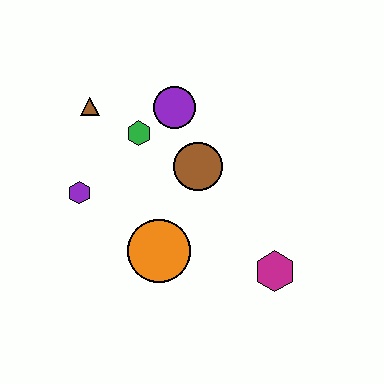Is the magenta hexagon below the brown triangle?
Yes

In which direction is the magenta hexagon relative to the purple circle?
The magenta hexagon is below the purple circle.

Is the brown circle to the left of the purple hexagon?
No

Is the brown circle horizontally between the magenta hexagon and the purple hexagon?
Yes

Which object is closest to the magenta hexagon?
The orange circle is closest to the magenta hexagon.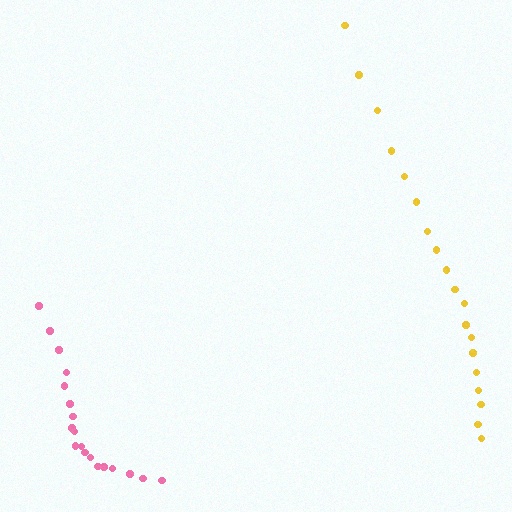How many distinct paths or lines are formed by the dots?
There are 2 distinct paths.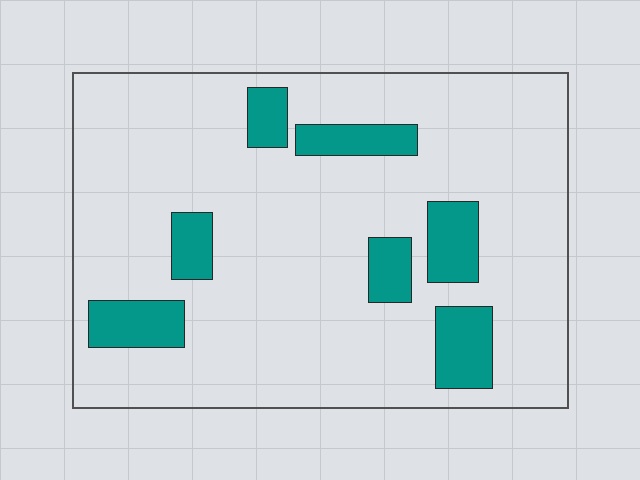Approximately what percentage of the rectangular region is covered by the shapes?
Approximately 15%.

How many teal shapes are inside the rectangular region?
7.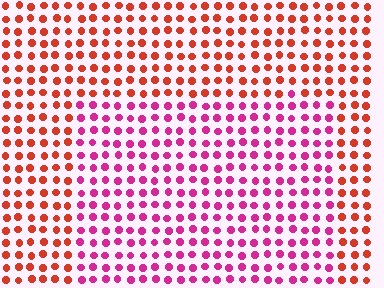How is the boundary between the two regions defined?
The boundary is defined purely by a slight shift in hue (about 44 degrees). Spacing, size, and orientation are identical on both sides.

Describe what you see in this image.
The image is filled with small red elements in a uniform arrangement. A rectangle-shaped region is visible where the elements are tinted to a slightly different hue, forming a subtle color boundary.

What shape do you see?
I see a rectangle.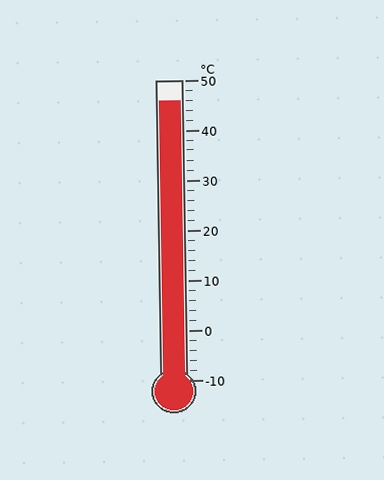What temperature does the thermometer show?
The thermometer shows approximately 46°C.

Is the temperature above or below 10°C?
The temperature is above 10°C.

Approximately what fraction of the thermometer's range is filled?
The thermometer is filled to approximately 95% of its range.